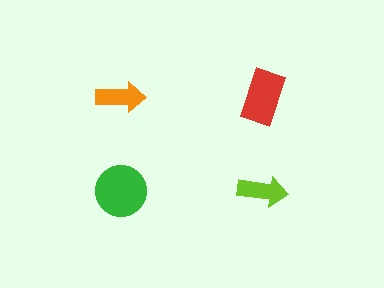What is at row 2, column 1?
A green circle.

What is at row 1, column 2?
A red rectangle.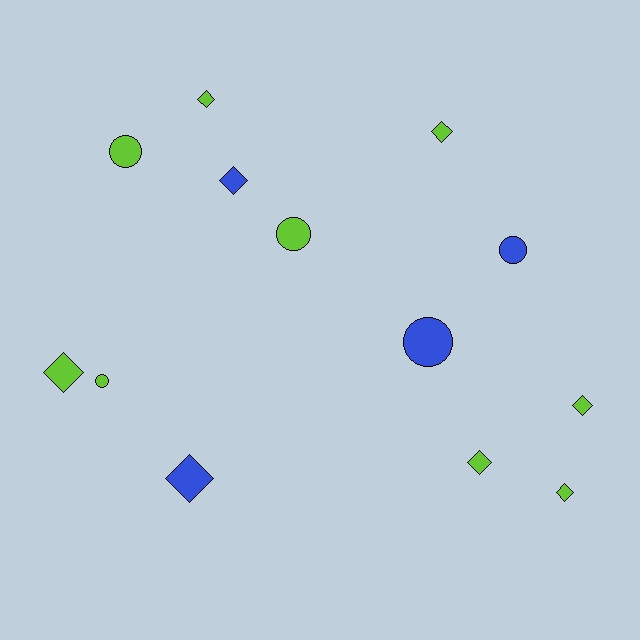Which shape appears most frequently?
Diamond, with 8 objects.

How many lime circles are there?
There are 3 lime circles.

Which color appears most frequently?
Lime, with 9 objects.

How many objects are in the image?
There are 13 objects.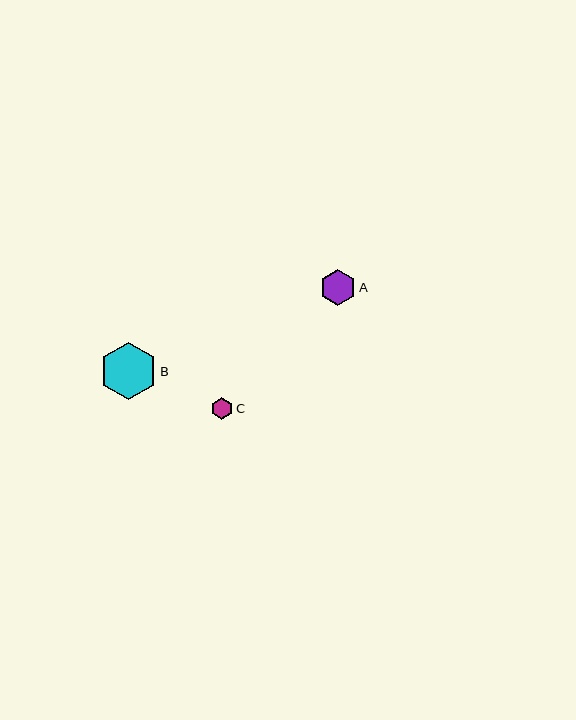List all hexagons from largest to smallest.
From largest to smallest: B, A, C.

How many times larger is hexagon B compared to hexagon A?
Hexagon B is approximately 1.6 times the size of hexagon A.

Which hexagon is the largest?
Hexagon B is the largest with a size of approximately 57 pixels.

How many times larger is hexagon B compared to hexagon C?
Hexagon B is approximately 2.6 times the size of hexagon C.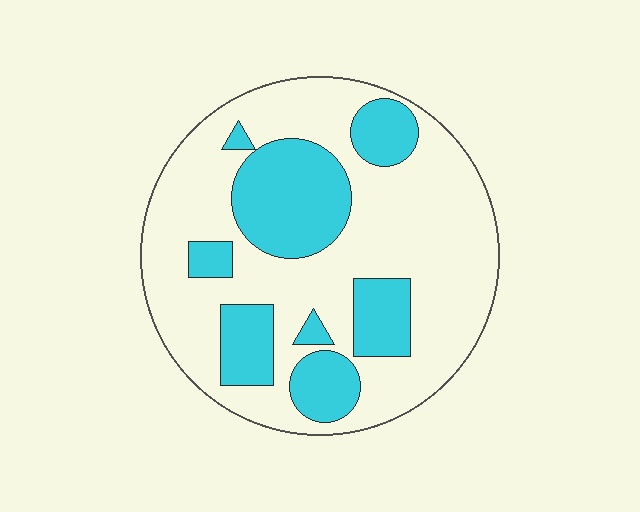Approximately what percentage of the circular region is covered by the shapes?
Approximately 30%.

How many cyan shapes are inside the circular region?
8.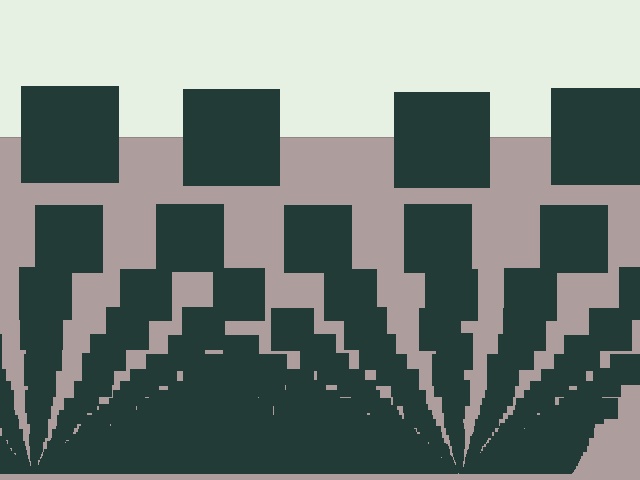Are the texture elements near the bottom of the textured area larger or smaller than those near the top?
Smaller. The gradient is inverted — elements near the bottom are smaller and denser.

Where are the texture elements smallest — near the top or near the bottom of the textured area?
Near the bottom.